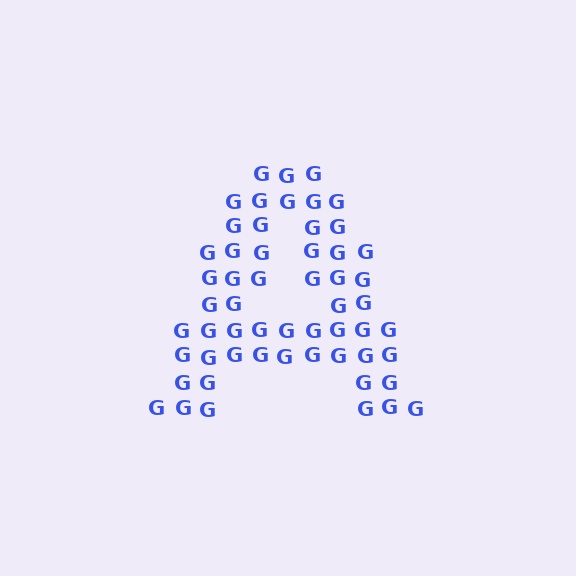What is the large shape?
The large shape is the letter A.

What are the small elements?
The small elements are letter G's.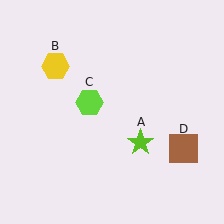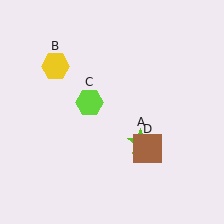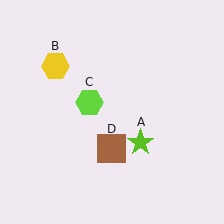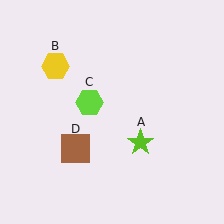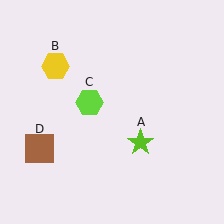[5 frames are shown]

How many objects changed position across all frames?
1 object changed position: brown square (object D).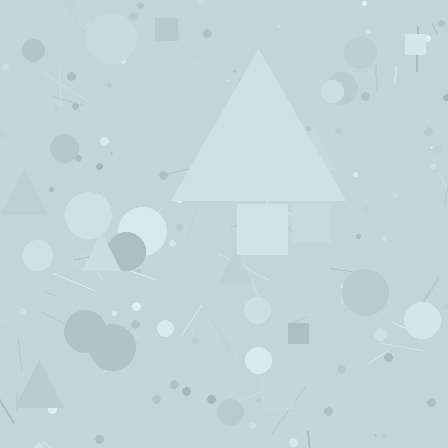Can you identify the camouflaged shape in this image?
The camouflaged shape is a triangle.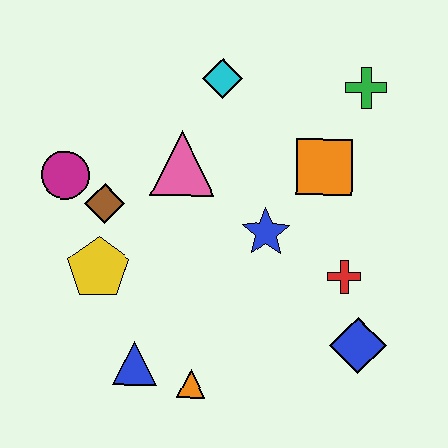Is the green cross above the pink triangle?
Yes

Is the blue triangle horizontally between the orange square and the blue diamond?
No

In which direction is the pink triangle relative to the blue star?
The pink triangle is to the left of the blue star.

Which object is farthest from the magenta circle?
The blue diamond is farthest from the magenta circle.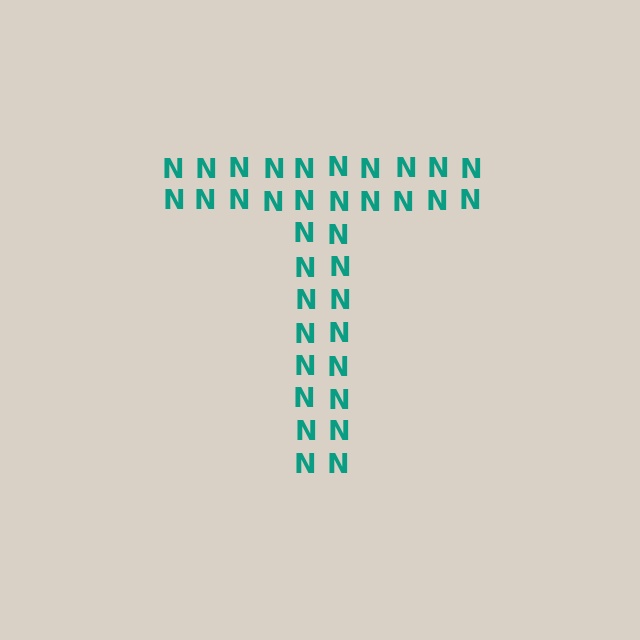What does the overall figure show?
The overall figure shows the letter T.